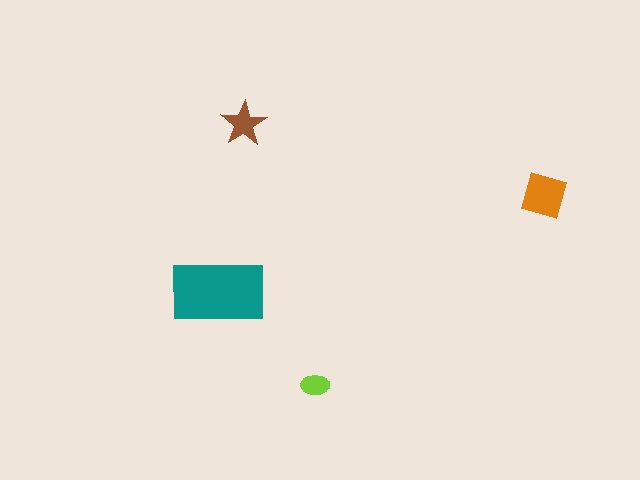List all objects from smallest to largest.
The lime ellipse, the brown star, the orange diamond, the teal rectangle.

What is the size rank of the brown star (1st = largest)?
3rd.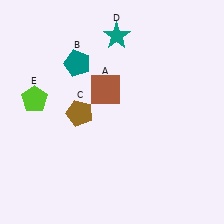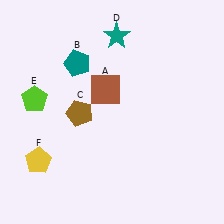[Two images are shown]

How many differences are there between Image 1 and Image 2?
There is 1 difference between the two images.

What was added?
A yellow pentagon (F) was added in Image 2.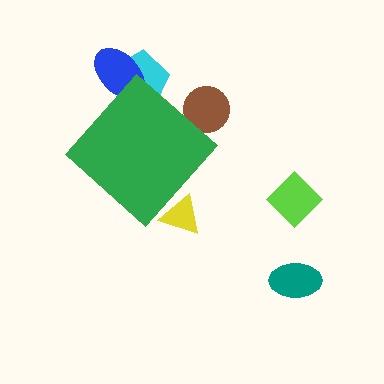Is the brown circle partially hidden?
Yes, the brown circle is partially hidden behind the green diamond.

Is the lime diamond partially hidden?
No, the lime diamond is fully visible.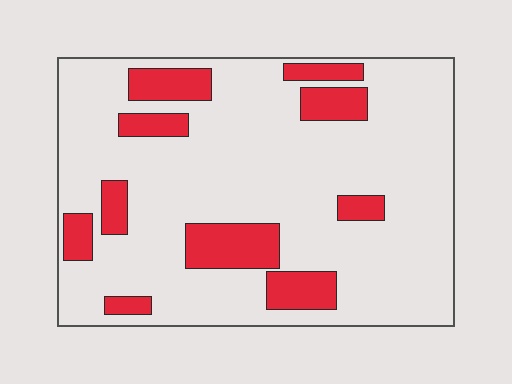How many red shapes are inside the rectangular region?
10.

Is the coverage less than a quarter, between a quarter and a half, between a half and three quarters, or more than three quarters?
Less than a quarter.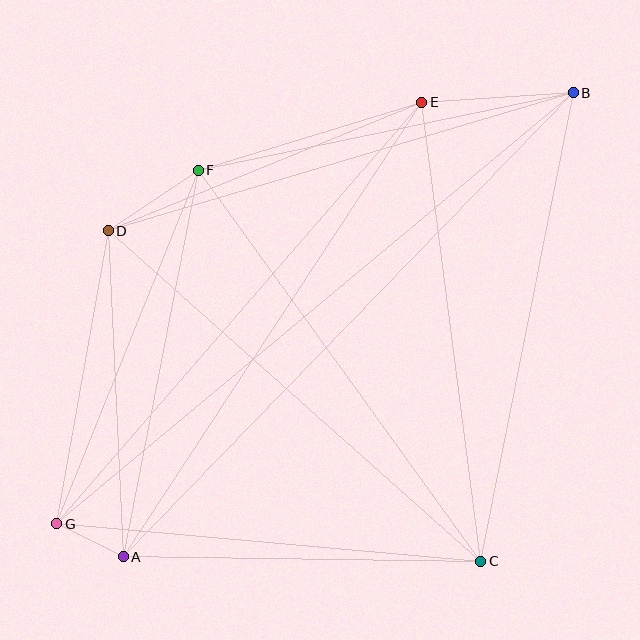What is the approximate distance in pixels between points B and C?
The distance between B and C is approximately 478 pixels.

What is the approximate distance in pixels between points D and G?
The distance between D and G is approximately 297 pixels.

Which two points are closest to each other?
Points A and G are closest to each other.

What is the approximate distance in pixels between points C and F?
The distance between C and F is approximately 482 pixels.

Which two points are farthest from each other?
Points B and G are farthest from each other.